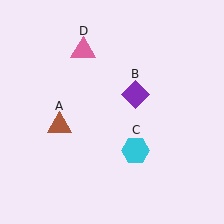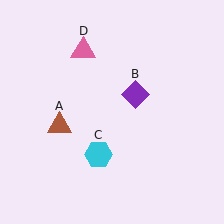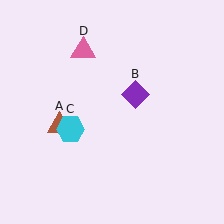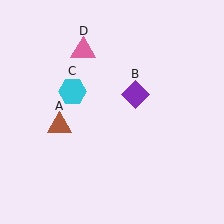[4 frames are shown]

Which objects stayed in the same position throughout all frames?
Brown triangle (object A) and purple diamond (object B) and pink triangle (object D) remained stationary.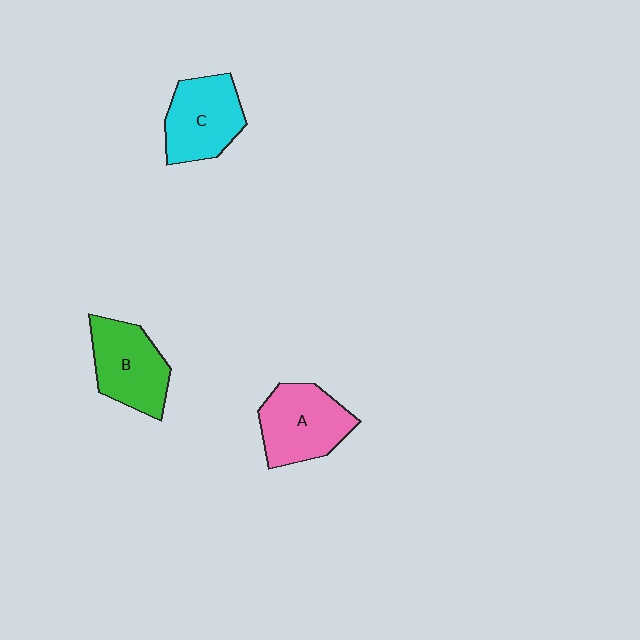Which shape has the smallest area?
Shape C (cyan).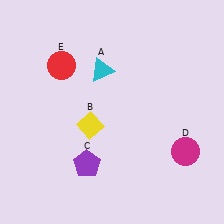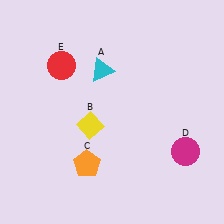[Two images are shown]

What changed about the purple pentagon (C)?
In Image 1, C is purple. In Image 2, it changed to orange.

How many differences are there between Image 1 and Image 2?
There is 1 difference between the two images.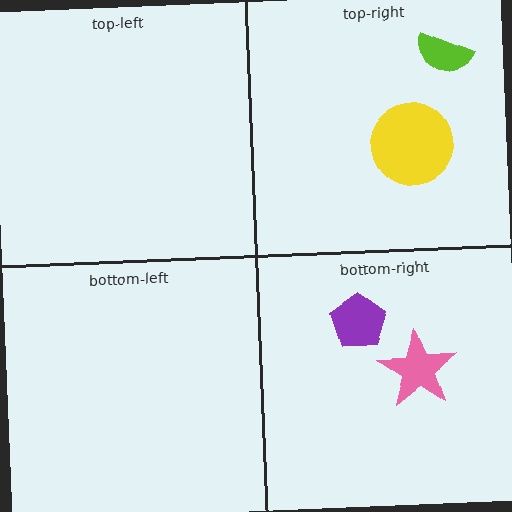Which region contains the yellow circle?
The top-right region.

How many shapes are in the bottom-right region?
2.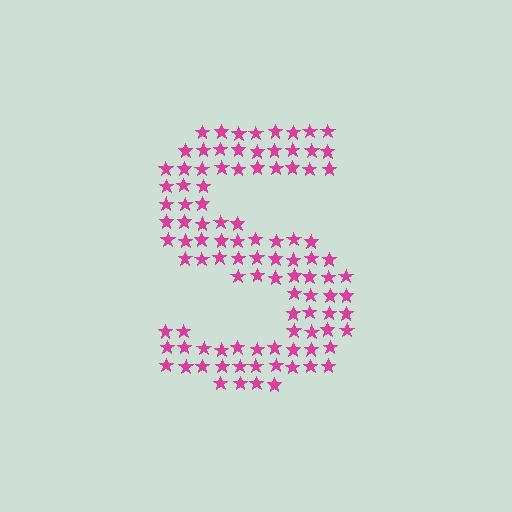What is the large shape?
The large shape is the letter S.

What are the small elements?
The small elements are stars.